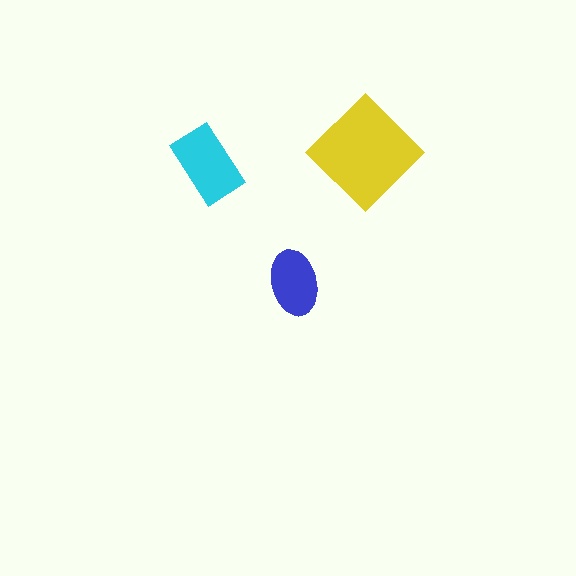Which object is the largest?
The yellow diamond.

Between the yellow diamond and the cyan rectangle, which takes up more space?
The yellow diamond.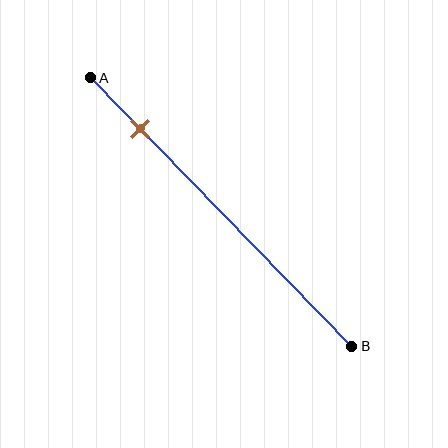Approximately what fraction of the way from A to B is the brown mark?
The brown mark is approximately 20% of the way from A to B.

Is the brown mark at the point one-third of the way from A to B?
No, the mark is at about 20% from A, not at the 33% one-third point.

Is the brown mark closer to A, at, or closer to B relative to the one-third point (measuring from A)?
The brown mark is closer to point A than the one-third point of segment AB.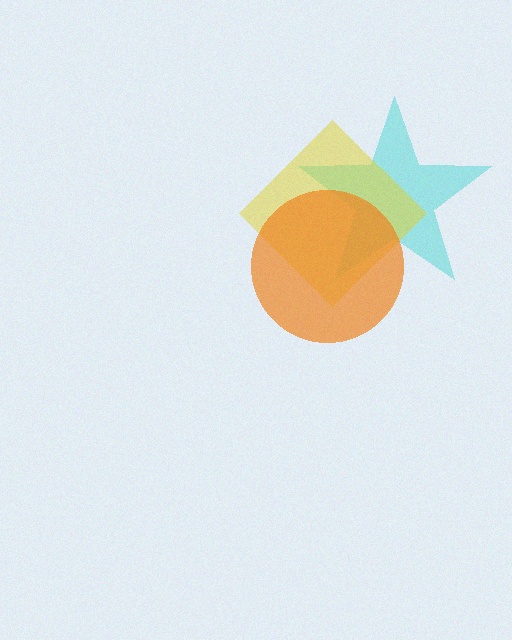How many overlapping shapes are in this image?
There are 3 overlapping shapes in the image.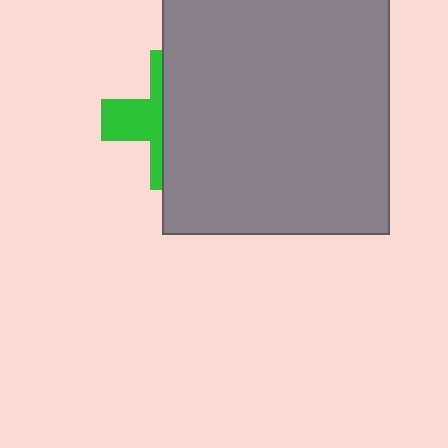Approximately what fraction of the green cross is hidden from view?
Roughly 63% of the green cross is hidden behind the gray rectangle.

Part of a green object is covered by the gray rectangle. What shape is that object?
It is a cross.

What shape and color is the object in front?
The object in front is a gray rectangle.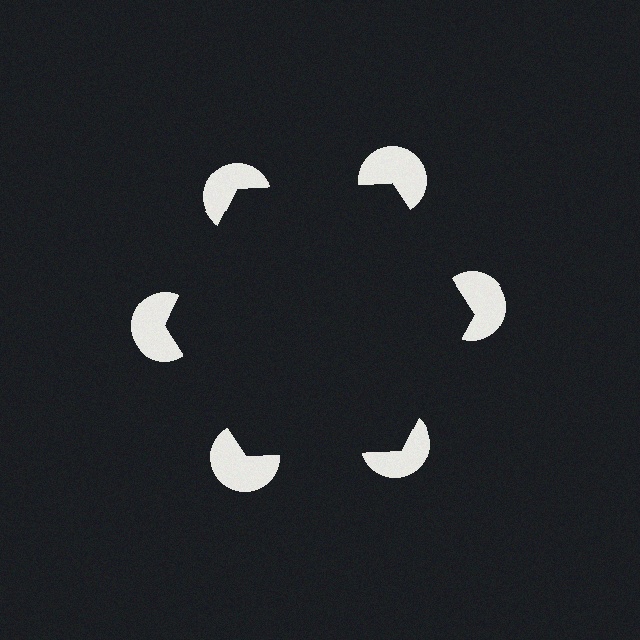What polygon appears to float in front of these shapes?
An illusory hexagon — its edges are inferred from the aligned wedge cuts in the pac-man discs, not physically drawn.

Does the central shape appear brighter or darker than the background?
It typically appears slightly darker than the background, even though no actual brightness change is drawn.